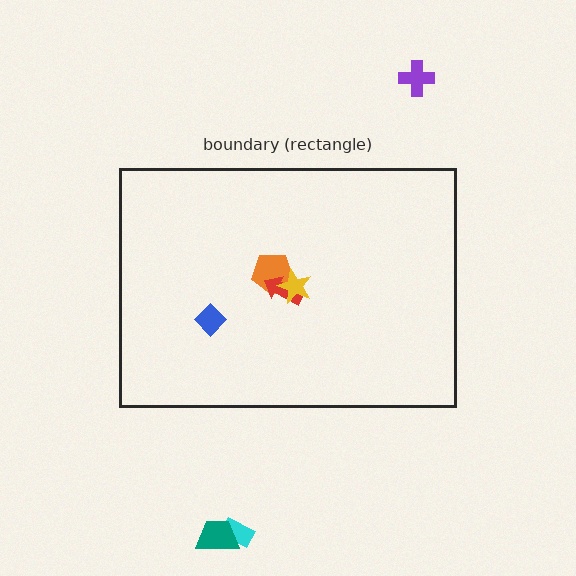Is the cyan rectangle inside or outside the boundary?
Outside.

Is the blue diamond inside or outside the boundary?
Inside.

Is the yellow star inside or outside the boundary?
Inside.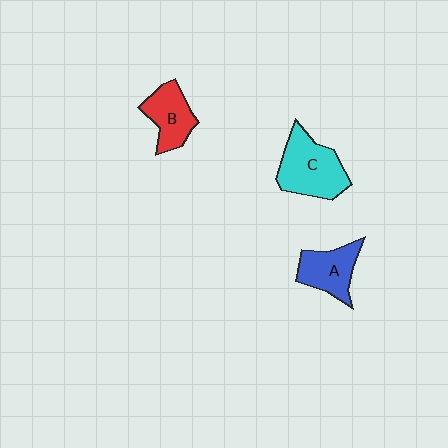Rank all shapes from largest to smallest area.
From largest to smallest: C (cyan), A (blue), B (red).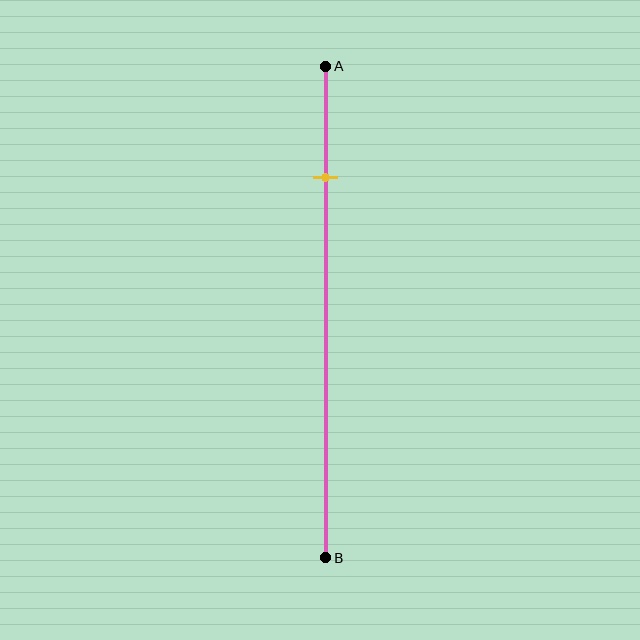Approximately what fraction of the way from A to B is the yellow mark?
The yellow mark is approximately 25% of the way from A to B.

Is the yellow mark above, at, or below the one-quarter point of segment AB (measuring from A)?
The yellow mark is approximately at the one-quarter point of segment AB.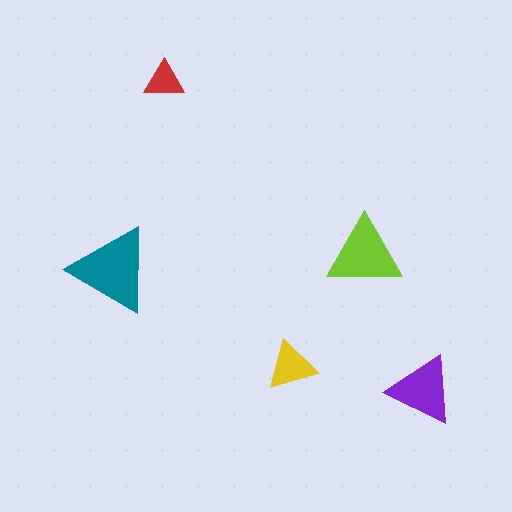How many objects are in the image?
There are 5 objects in the image.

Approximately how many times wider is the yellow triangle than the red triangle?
About 1.5 times wider.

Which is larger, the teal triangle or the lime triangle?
The teal one.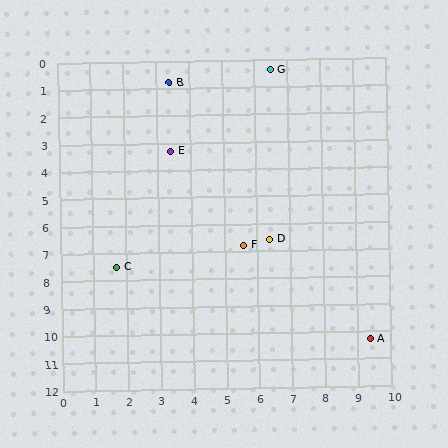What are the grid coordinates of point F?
Point F is at approximately (5.6, 6.8).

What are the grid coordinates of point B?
Point B is at approximately (3.4, 0.8).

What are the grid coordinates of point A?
Point A is at approximately (9.4, 10.3).